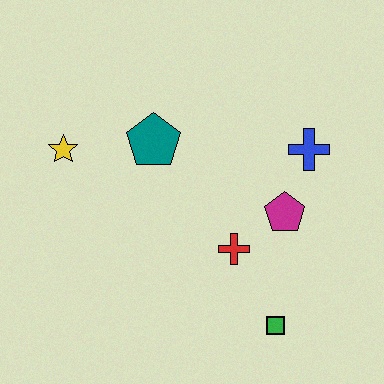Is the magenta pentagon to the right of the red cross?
Yes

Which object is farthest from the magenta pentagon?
The yellow star is farthest from the magenta pentagon.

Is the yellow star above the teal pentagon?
No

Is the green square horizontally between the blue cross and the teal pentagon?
Yes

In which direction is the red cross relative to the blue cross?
The red cross is below the blue cross.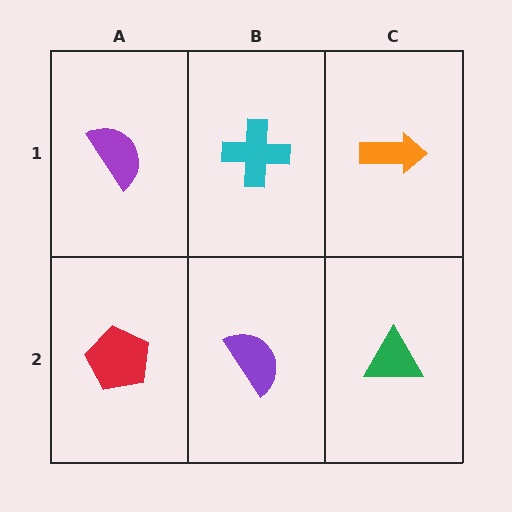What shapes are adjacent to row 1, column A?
A red pentagon (row 2, column A), a cyan cross (row 1, column B).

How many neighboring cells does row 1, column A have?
2.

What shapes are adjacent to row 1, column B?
A purple semicircle (row 2, column B), a purple semicircle (row 1, column A), an orange arrow (row 1, column C).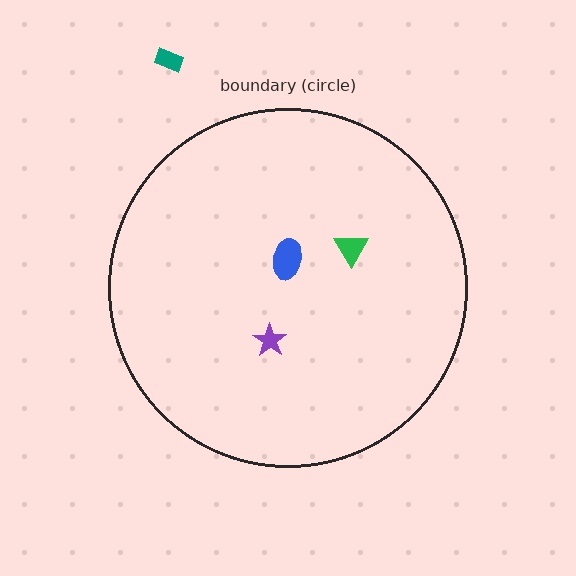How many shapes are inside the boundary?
3 inside, 1 outside.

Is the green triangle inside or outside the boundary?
Inside.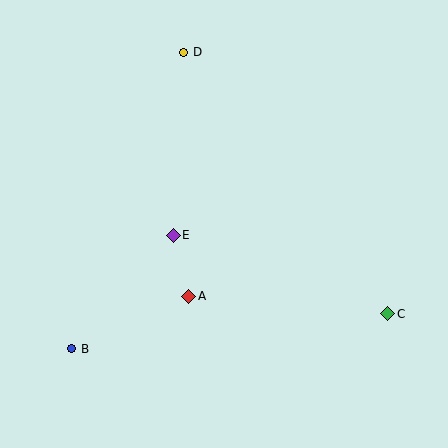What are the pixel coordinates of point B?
Point B is at (72, 349).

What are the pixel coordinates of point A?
Point A is at (189, 296).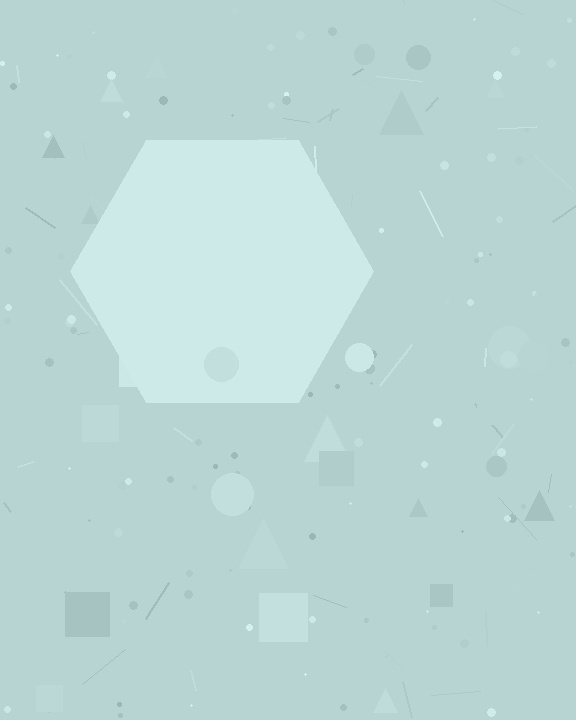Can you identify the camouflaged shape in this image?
The camouflaged shape is a hexagon.